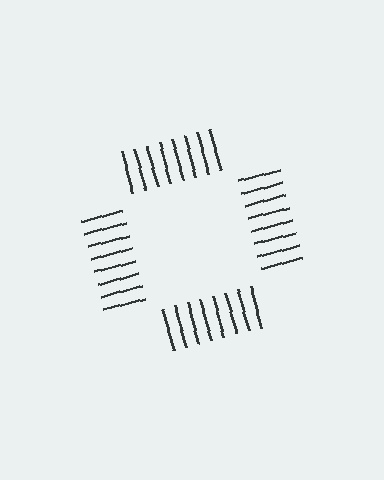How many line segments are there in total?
32 — 8 along each of the 4 edges.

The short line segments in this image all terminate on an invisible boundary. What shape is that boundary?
An illusory square — the line segments terminate on its edges but no continuous stroke is drawn.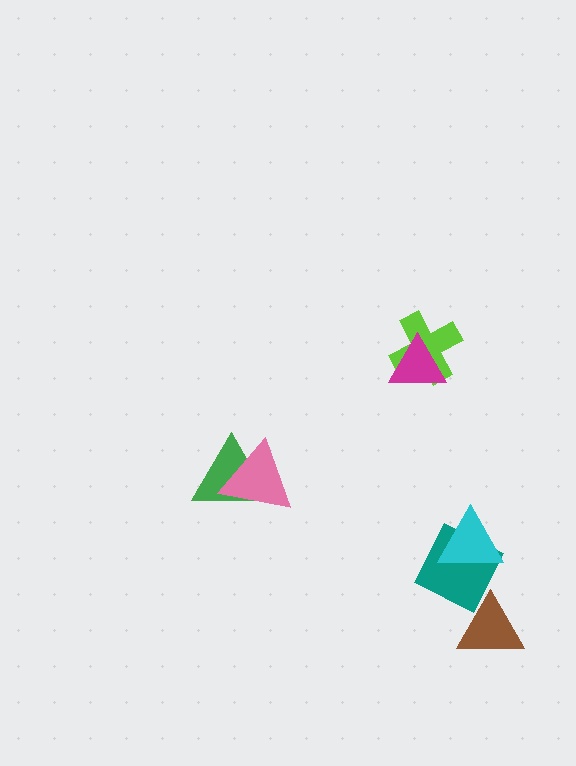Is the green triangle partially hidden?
Yes, it is partially covered by another shape.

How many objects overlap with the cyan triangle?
1 object overlaps with the cyan triangle.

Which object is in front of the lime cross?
The magenta triangle is in front of the lime cross.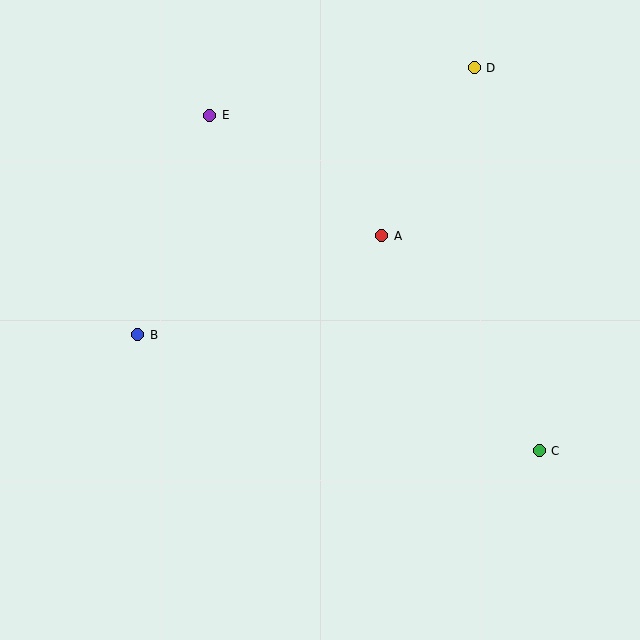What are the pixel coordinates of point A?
Point A is at (382, 236).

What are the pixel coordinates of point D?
Point D is at (474, 68).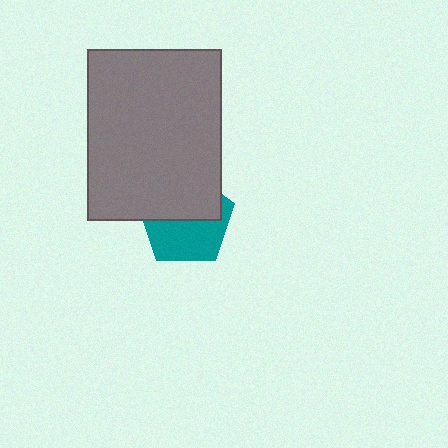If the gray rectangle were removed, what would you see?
You would see the complete teal pentagon.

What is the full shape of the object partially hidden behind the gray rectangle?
The partially hidden object is a teal pentagon.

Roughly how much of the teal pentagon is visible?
About half of it is visible (roughly 50%).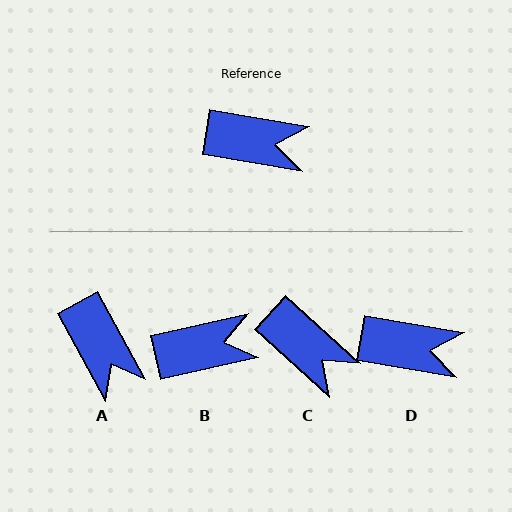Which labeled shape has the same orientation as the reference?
D.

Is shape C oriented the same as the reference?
No, it is off by about 33 degrees.